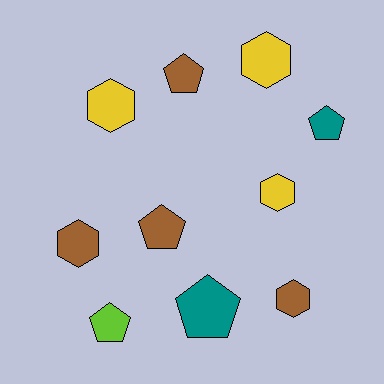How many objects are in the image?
There are 10 objects.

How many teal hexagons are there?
There are no teal hexagons.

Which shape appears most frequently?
Hexagon, with 5 objects.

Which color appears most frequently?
Brown, with 4 objects.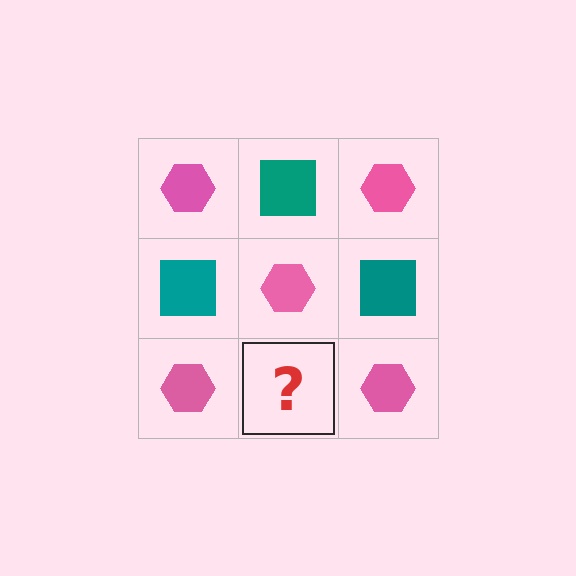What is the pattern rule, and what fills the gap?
The rule is that it alternates pink hexagon and teal square in a checkerboard pattern. The gap should be filled with a teal square.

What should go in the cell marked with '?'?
The missing cell should contain a teal square.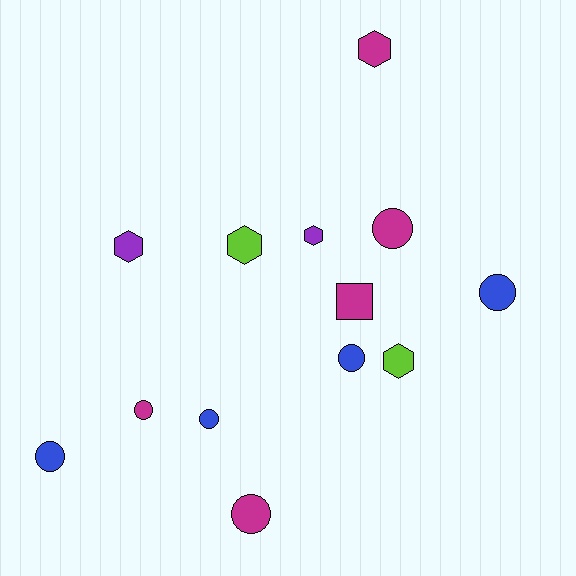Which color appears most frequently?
Magenta, with 5 objects.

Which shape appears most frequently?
Circle, with 7 objects.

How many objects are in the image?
There are 13 objects.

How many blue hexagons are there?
There are no blue hexagons.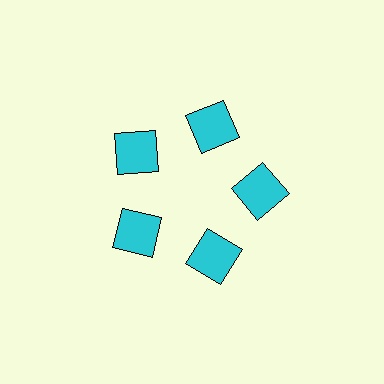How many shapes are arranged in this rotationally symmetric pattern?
There are 5 shapes, arranged in 5 groups of 1.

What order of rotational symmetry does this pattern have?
This pattern has 5-fold rotational symmetry.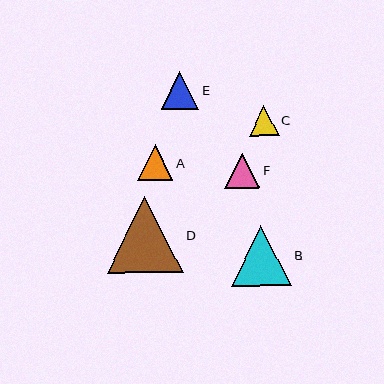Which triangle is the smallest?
Triangle C is the smallest with a size of approximately 30 pixels.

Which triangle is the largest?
Triangle D is the largest with a size of approximately 76 pixels.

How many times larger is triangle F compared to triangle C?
Triangle F is approximately 1.2 times the size of triangle C.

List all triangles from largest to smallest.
From largest to smallest: D, B, E, A, F, C.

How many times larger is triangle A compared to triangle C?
Triangle A is approximately 1.2 times the size of triangle C.